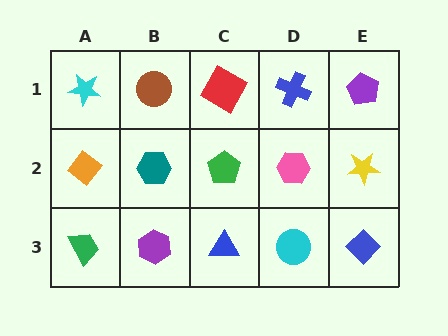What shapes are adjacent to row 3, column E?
A yellow star (row 2, column E), a cyan circle (row 3, column D).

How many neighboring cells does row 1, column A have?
2.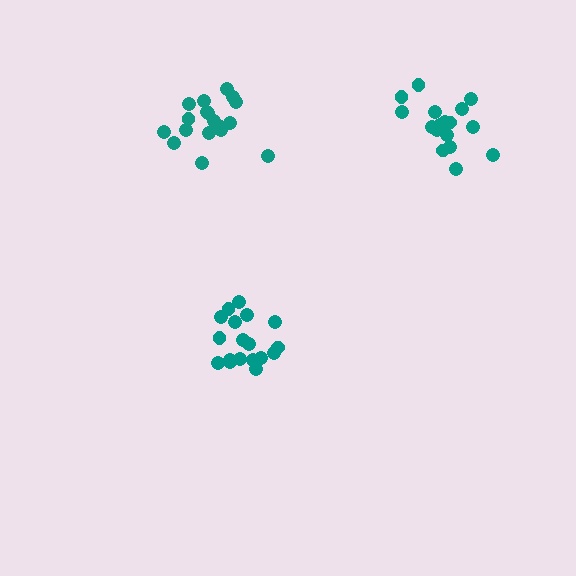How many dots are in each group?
Group 1: 18 dots, Group 2: 18 dots, Group 3: 19 dots (55 total).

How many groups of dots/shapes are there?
There are 3 groups.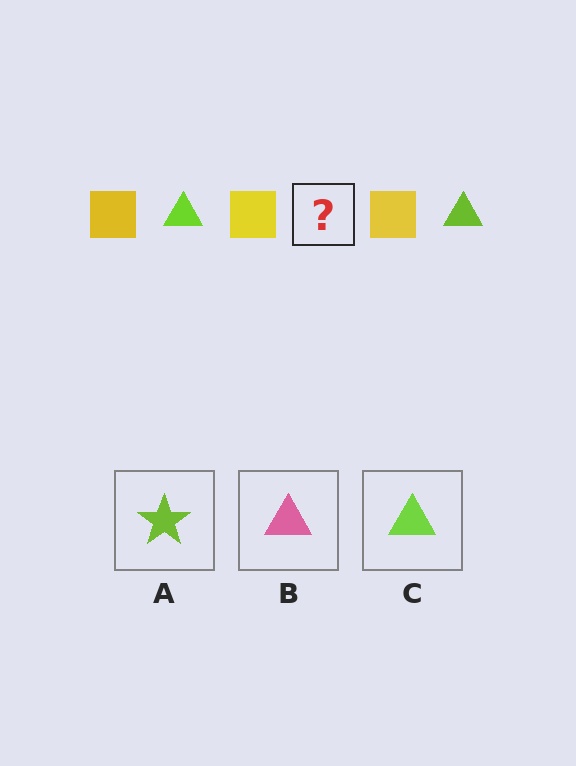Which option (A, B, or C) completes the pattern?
C.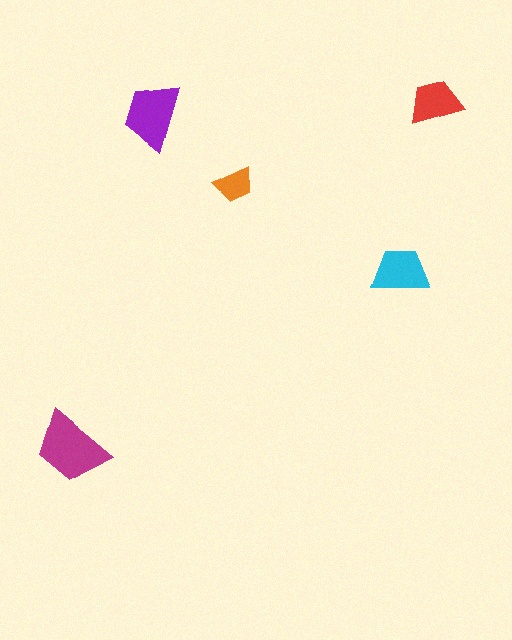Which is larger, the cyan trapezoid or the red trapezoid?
The cyan one.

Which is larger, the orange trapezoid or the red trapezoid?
The red one.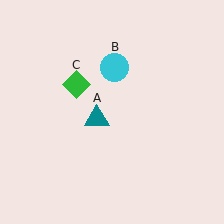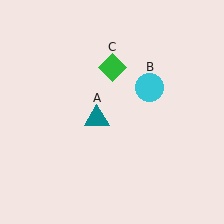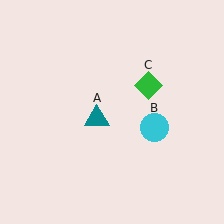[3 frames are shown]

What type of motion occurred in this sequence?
The cyan circle (object B), green diamond (object C) rotated clockwise around the center of the scene.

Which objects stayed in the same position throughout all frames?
Teal triangle (object A) remained stationary.